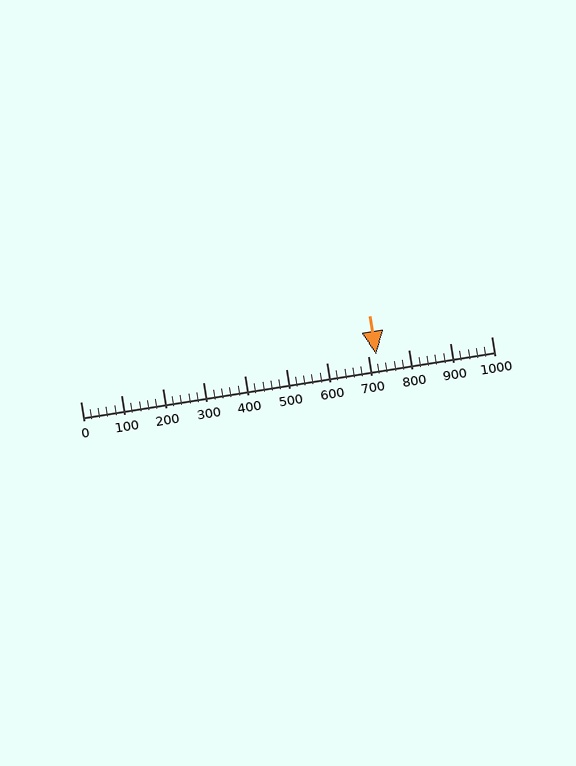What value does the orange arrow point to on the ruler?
The orange arrow points to approximately 720.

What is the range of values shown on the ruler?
The ruler shows values from 0 to 1000.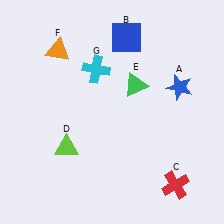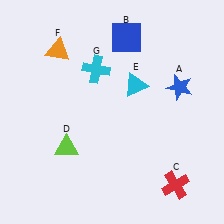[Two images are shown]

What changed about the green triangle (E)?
In Image 1, E is green. In Image 2, it changed to cyan.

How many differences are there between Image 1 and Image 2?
There is 1 difference between the two images.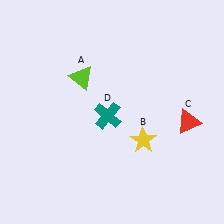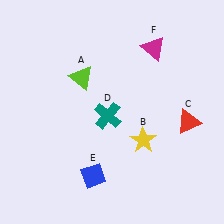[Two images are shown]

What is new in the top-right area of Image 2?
A magenta triangle (F) was added in the top-right area of Image 2.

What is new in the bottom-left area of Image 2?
A blue diamond (E) was added in the bottom-left area of Image 2.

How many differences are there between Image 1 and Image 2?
There are 2 differences between the two images.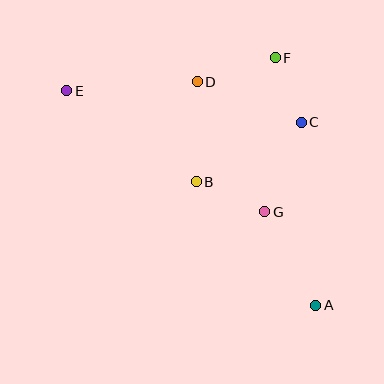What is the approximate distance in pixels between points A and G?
The distance between A and G is approximately 107 pixels.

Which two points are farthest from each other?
Points A and E are farthest from each other.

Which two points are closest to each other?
Points C and F are closest to each other.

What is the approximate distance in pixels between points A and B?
The distance between A and B is approximately 172 pixels.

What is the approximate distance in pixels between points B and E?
The distance between B and E is approximately 158 pixels.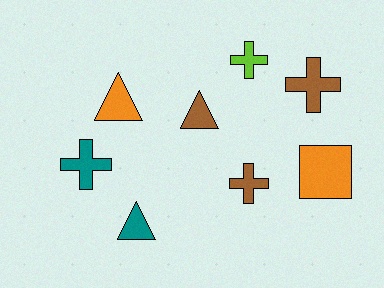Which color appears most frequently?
Brown, with 3 objects.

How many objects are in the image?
There are 8 objects.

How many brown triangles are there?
There is 1 brown triangle.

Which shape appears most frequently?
Cross, with 4 objects.